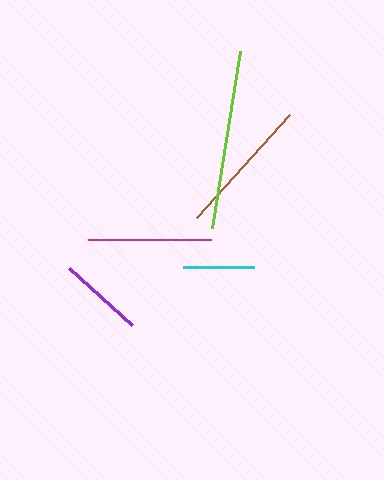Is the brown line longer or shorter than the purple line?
The brown line is longer than the purple line.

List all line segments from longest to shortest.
From longest to shortest: lime, brown, magenta, purple, cyan.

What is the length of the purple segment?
The purple segment is approximately 85 pixels long.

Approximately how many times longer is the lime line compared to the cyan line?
The lime line is approximately 2.5 times the length of the cyan line.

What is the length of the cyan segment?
The cyan segment is approximately 71 pixels long.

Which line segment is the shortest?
The cyan line is the shortest at approximately 71 pixels.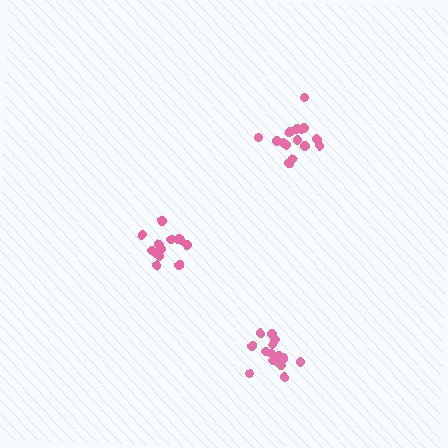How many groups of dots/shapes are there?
There are 3 groups.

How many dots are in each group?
Group 1: 13 dots, Group 2: 16 dots, Group 3: 16 dots (45 total).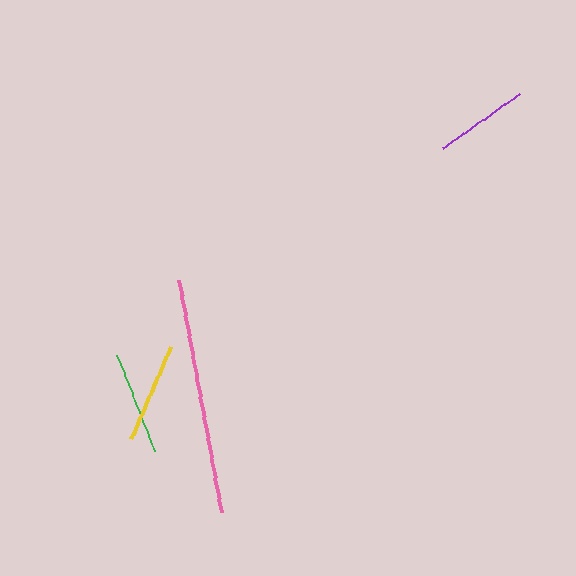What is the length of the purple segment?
The purple segment is approximately 94 pixels long.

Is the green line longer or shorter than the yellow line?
The green line is longer than the yellow line.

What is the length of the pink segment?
The pink segment is approximately 236 pixels long.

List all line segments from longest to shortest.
From longest to shortest: pink, green, yellow, purple.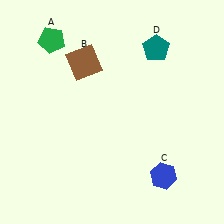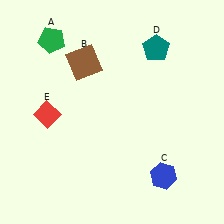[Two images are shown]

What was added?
A red diamond (E) was added in Image 2.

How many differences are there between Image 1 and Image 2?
There is 1 difference between the two images.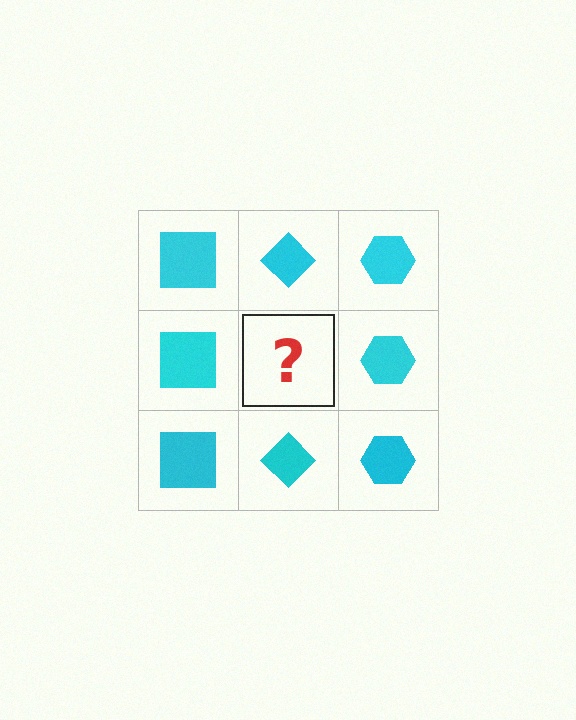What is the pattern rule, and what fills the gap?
The rule is that each column has a consistent shape. The gap should be filled with a cyan diamond.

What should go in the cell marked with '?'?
The missing cell should contain a cyan diamond.